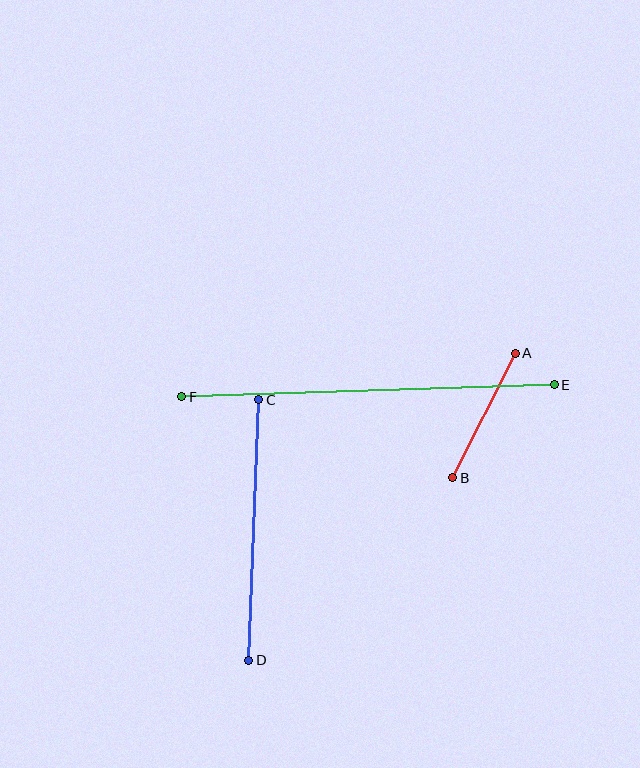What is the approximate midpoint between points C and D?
The midpoint is at approximately (254, 530) pixels.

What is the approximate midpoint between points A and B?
The midpoint is at approximately (484, 415) pixels.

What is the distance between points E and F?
The distance is approximately 372 pixels.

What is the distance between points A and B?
The distance is approximately 139 pixels.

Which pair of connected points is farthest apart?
Points E and F are farthest apart.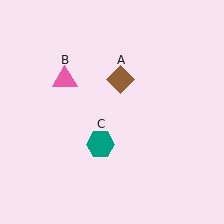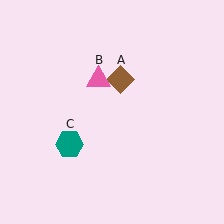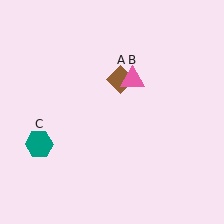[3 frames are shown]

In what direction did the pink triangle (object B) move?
The pink triangle (object B) moved right.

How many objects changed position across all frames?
2 objects changed position: pink triangle (object B), teal hexagon (object C).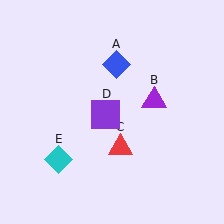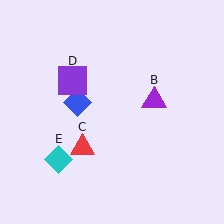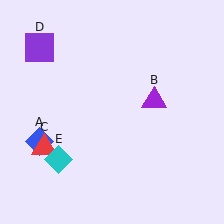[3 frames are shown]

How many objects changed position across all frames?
3 objects changed position: blue diamond (object A), red triangle (object C), purple square (object D).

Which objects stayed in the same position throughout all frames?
Purple triangle (object B) and cyan diamond (object E) remained stationary.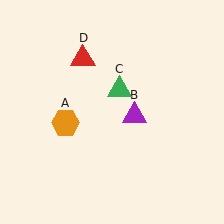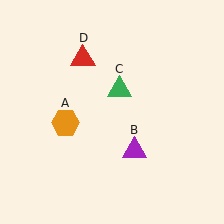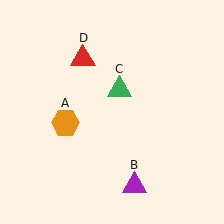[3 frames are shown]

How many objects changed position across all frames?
1 object changed position: purple triangle (object B).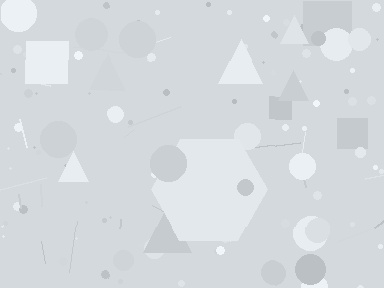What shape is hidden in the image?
A hexagon is hidden in the image.